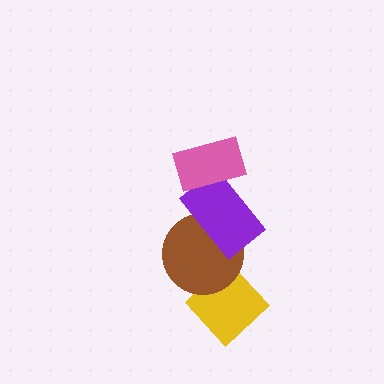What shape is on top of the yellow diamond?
The brown circle is on top of the yellow diamond.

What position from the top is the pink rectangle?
The pink rectangle is 1st from the top.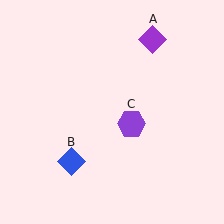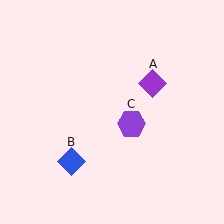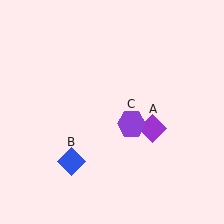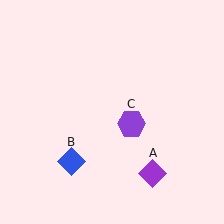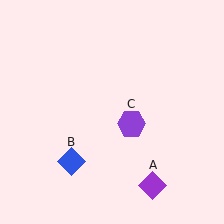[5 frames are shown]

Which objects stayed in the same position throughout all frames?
Blue diamond (object B) and purple hexagon (object C) remained stationary.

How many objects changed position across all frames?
1 object changed position: purple diamond (object A).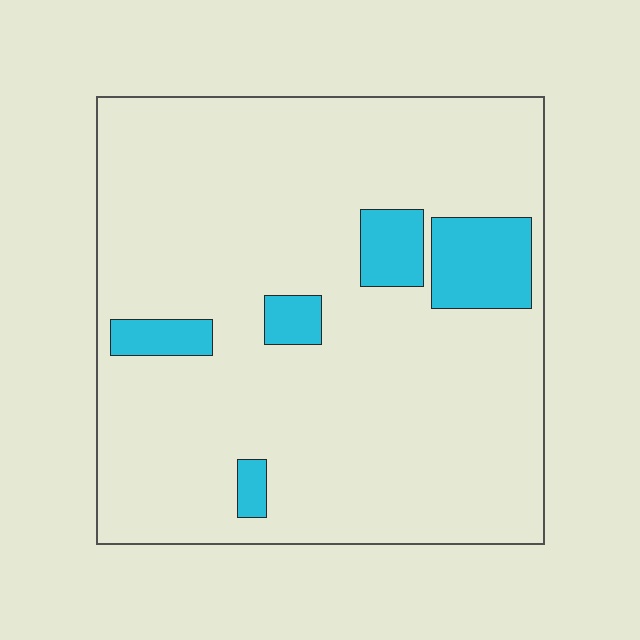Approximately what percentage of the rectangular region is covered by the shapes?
Approximately 10%.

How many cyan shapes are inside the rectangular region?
5.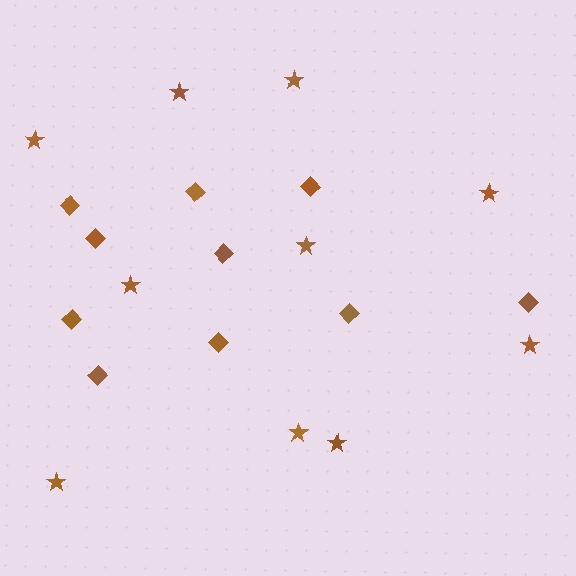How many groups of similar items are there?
There are 2 groups: one group of stars (10) and one group of diamonds (10).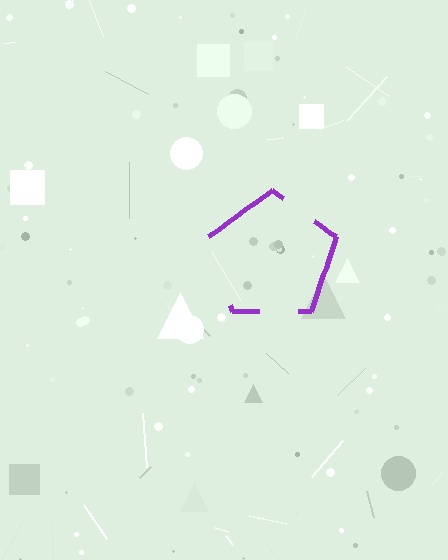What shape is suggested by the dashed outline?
The dashed outline suggests a pentagon.